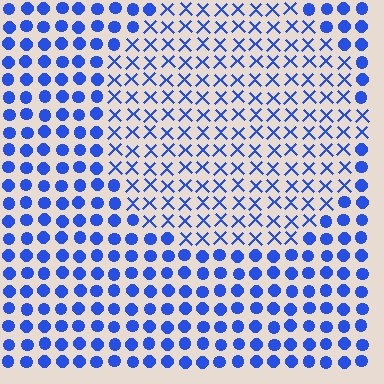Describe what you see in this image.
The image is filled with small blue elements arranged in a uniform grid. A circle-shaped region contains X marks, while the surrounding area contains circles. The boundary is defined purely by the change in element shape.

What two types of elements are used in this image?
The image uses X marks inside the circle region and circles outside it.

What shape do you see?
I see a circle.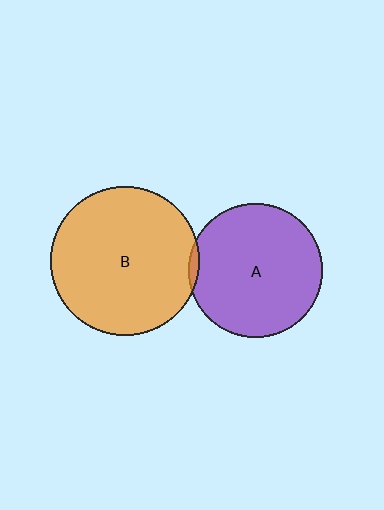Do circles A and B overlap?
Yes.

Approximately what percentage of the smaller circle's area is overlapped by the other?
Approximately 5%.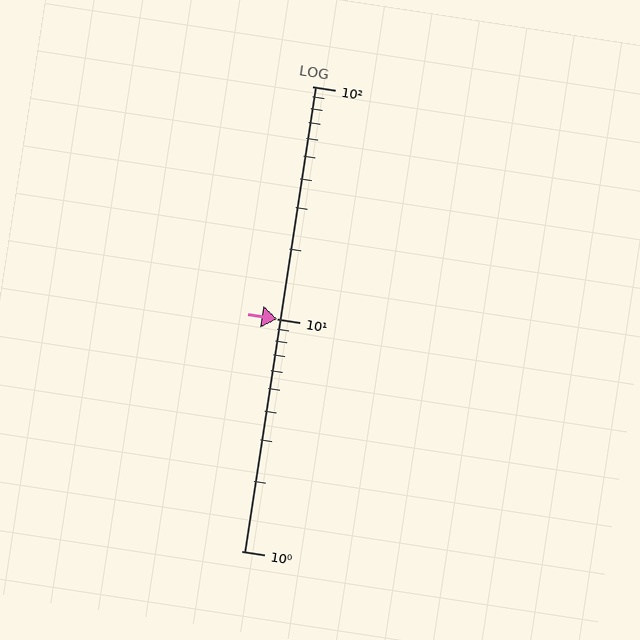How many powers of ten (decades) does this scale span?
The scale spans 2 decades, from 1 to 100.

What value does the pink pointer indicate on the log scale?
The pointer indicates approximately 10.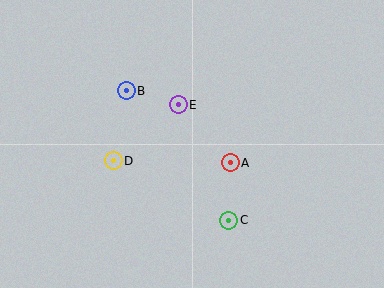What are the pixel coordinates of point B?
Point B is at (126, 91).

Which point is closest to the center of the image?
Point E at (178, 105) is closest to the center.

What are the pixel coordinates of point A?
Point A is at (230, 163).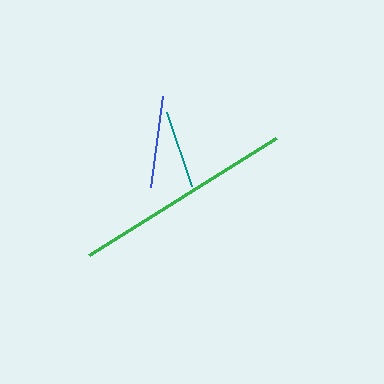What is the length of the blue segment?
The blue segment is approximately 92 pixels long.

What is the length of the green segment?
The green segment is approximately 221 pixels long.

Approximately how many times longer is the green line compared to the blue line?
The green line is approximately 2.4 times the length of the blue line.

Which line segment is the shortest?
The teal line is the shortest at approximately 79 pixels.